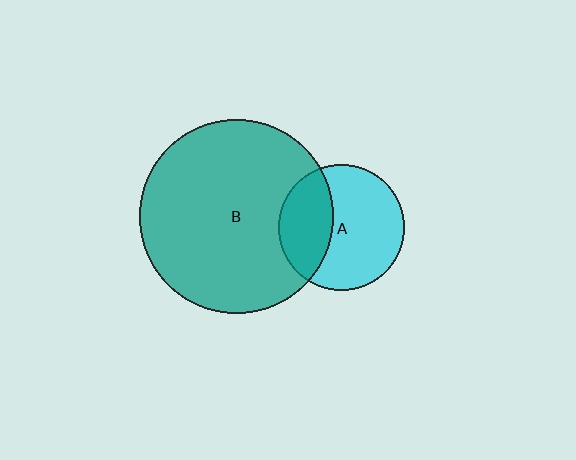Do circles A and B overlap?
Yes.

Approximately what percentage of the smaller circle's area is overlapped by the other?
Approximately 35%.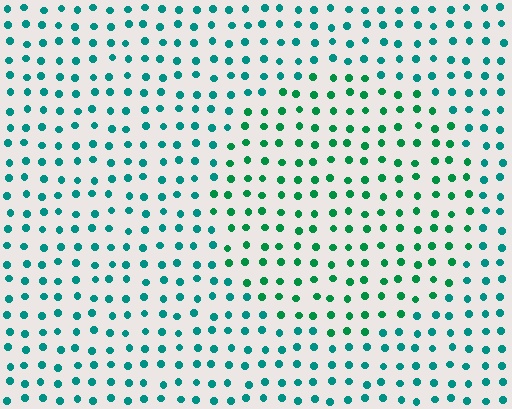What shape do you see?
I see a circle.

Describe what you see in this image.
The image is filled with small teal elements in a uniform arrangement. A circle-shaped region is visible where the elements are tinted to a slightly different hue, forming a subtle color boundary.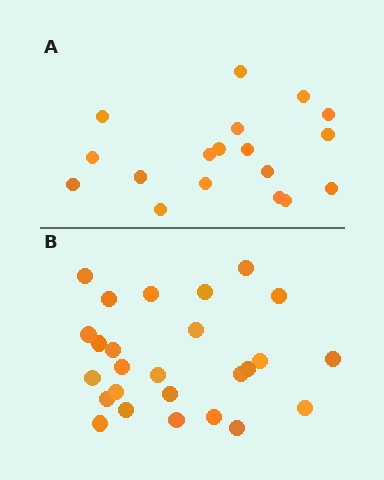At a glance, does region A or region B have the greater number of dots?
Region B (the bottom region) has more dots.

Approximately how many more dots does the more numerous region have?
Region B has roughly 8 or so more dots than region A.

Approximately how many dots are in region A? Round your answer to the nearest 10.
About 20 dots. (The exact count is 18, which rounds to 20.)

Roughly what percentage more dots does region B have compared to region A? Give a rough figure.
About 45% more.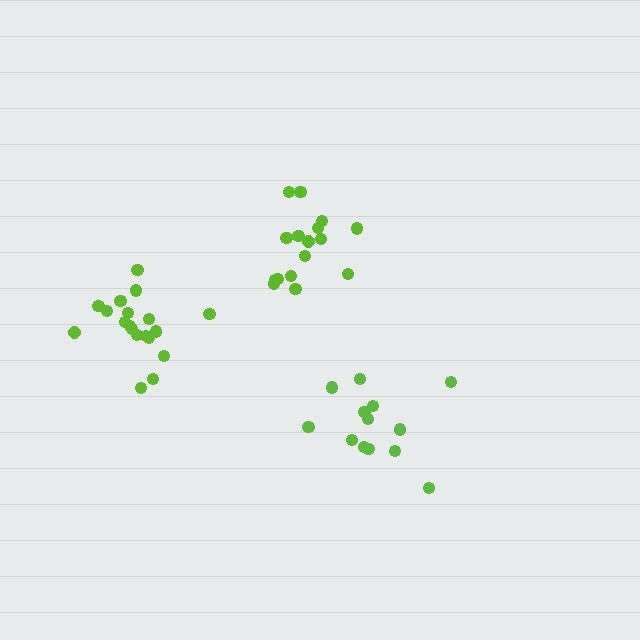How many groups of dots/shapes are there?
There are 3 groups.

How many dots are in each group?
Group 1: 16 dots, Group 2: 13 dots, Group 3: 19 dots (48 total).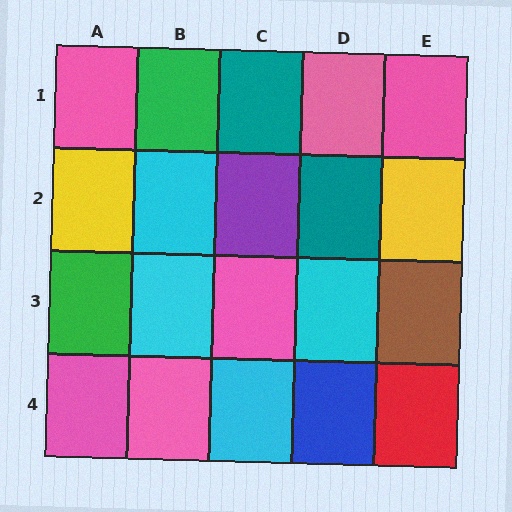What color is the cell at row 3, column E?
Brown.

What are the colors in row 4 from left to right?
Pink, pink, cyan, blue, red.